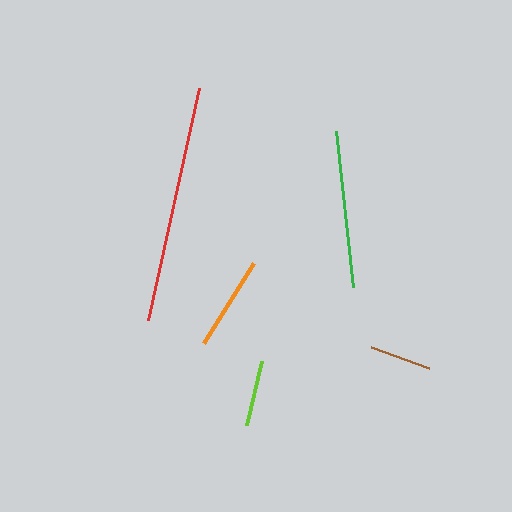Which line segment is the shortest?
The brown line is the shortest at approximately 61 pixels.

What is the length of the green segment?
The green segment is approximately 157 pixels long.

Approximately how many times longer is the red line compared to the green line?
The red line is approximately 1.5 times the length of the green line.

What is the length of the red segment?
The red segment is approximately 237 pixels long.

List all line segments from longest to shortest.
From longest to shortest: red, green, orange, lime, brown.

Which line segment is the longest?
The red line is the longest at approximately 237 pixels.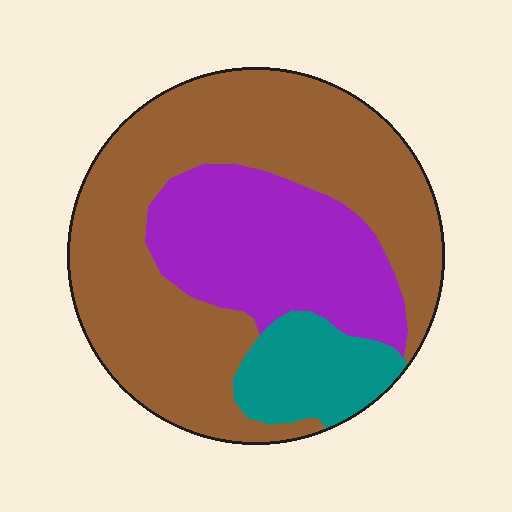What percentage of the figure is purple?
Purple takes up about one quarter (1/4) of the figure.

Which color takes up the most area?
Brown, at roughly 60%.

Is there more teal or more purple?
Purple.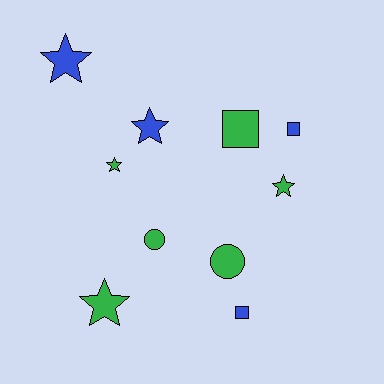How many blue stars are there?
There are 2 blue stars.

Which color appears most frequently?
Green, with 6 objects.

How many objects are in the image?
There are 10 objects.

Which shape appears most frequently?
Star, with 5 objects.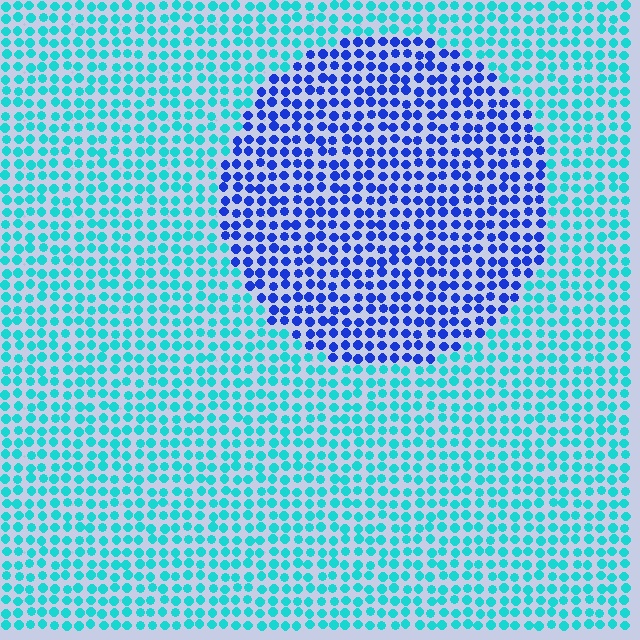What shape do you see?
I see a circle.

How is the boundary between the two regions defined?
The boundary is defined purely by a slight shift in hue (about 53 degrees). Spacing, size, and orientation are identical on both sides.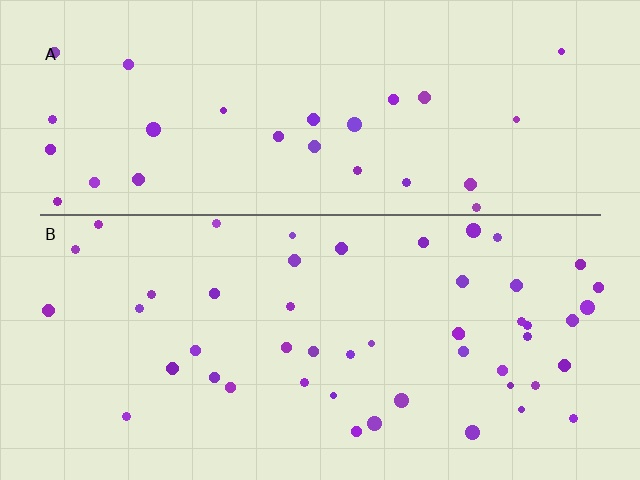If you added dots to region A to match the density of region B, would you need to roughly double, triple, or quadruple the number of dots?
Approximately double.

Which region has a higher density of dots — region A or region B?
B (the bottom).